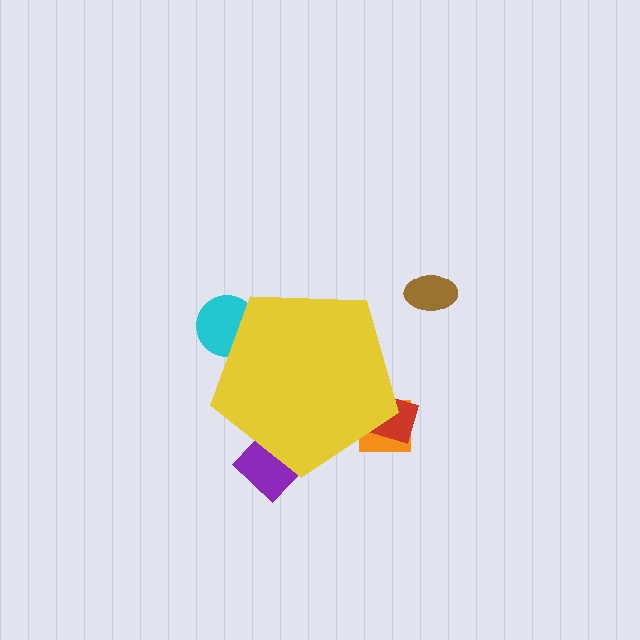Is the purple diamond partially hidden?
Yes, the purple diamond is partially hidden behind the yellow pentagon.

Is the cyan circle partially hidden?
Yes, the cyan circle is partially hidden behind the yellow pentagon.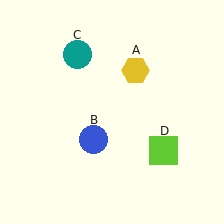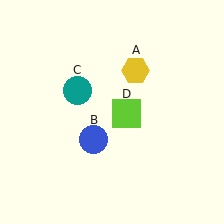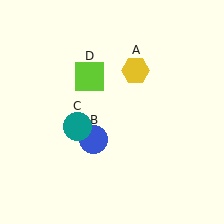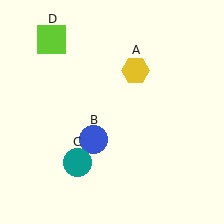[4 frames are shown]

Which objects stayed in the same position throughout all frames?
Yellow hexagon (object A) and blue circle (object B) remained stationary.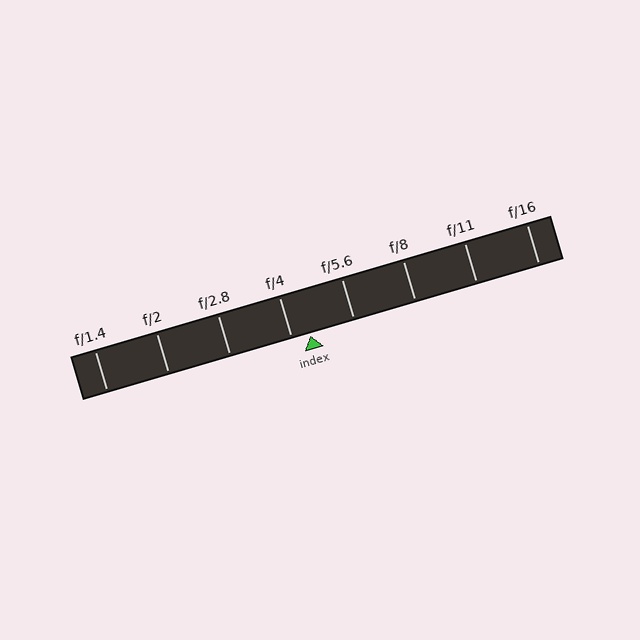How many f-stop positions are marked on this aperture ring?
There are 8 f-stop positions marked.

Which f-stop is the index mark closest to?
The index mark is closest to f/4.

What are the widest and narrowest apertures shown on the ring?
The widest aperture shown is f/1.4 and the narrowest is f/16.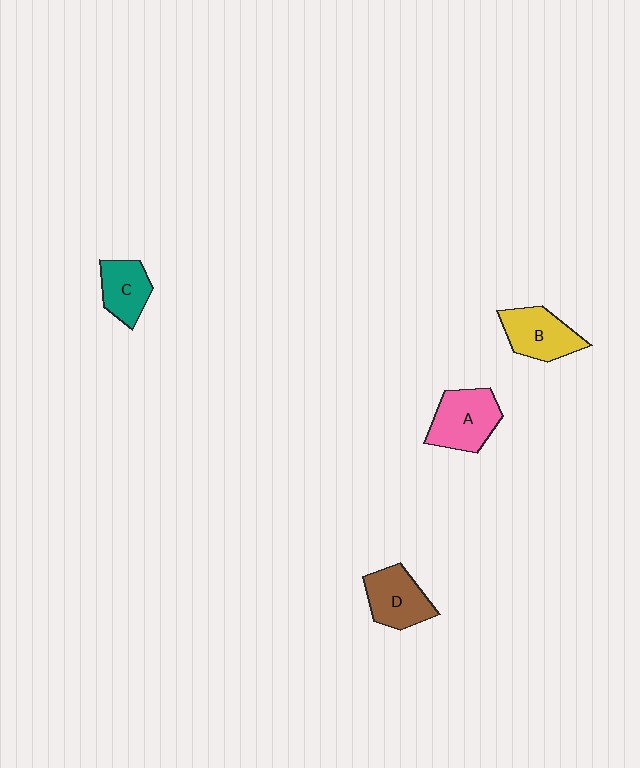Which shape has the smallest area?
Shape C (teal).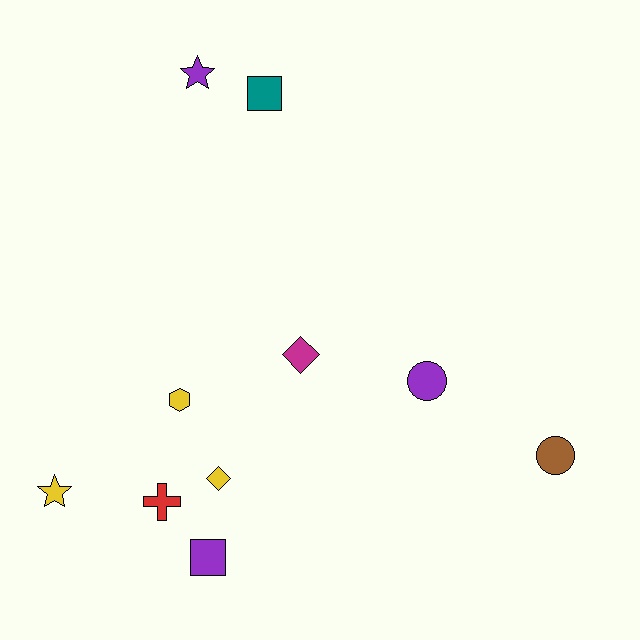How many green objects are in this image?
There are no green objects.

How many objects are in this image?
There are 10 objects.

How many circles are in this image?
There are 2 circles.